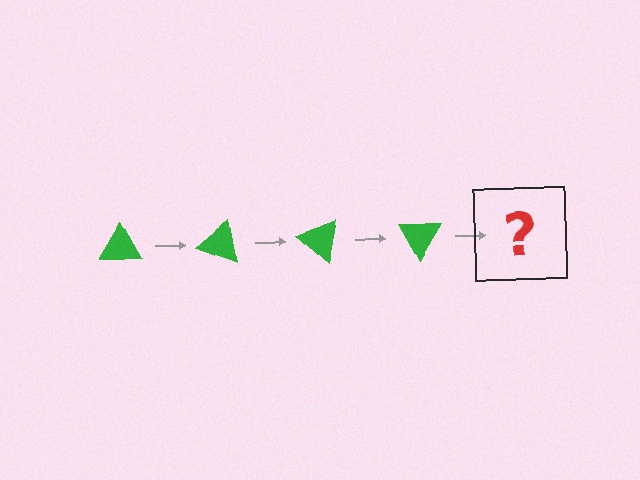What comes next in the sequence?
The next element should be a green triangle rotated 80 degrees.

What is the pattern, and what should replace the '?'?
The pattern is that the triangle rotates 20 degrees each step. The '?' should be a green triangle rotated 80 degrees.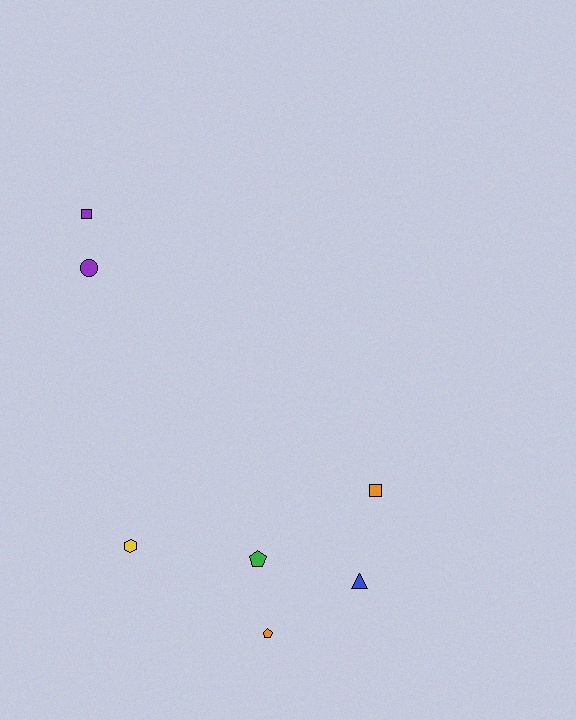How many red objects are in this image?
There are no red objects.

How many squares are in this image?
There are 2 squares.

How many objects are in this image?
There are 7 objects.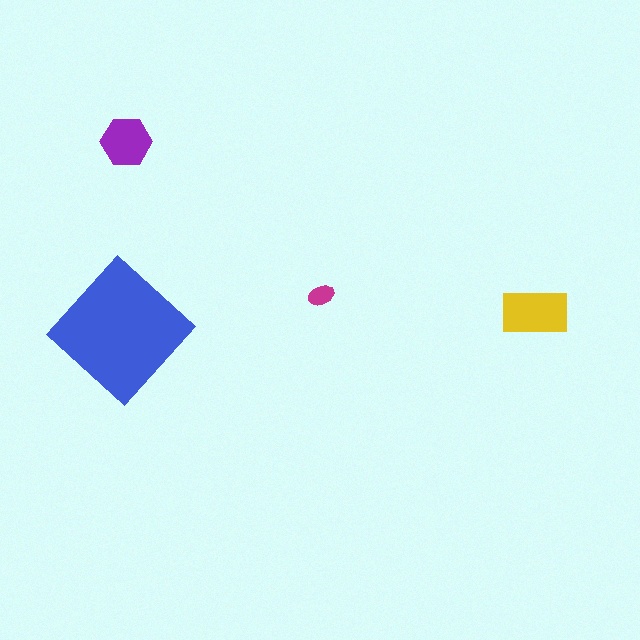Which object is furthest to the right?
The yellow rectangle is rightmost.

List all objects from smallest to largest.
The magenta ellipse, the purple hexagon, the yellow rectangle, the blue diamond.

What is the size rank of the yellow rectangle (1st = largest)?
2nd.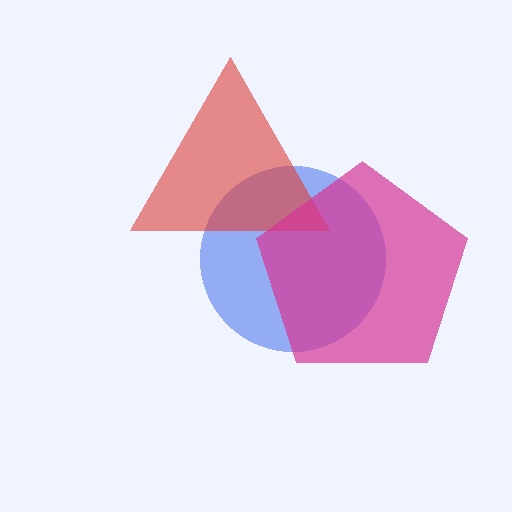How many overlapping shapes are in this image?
There are 3 overlapping shapes in the image.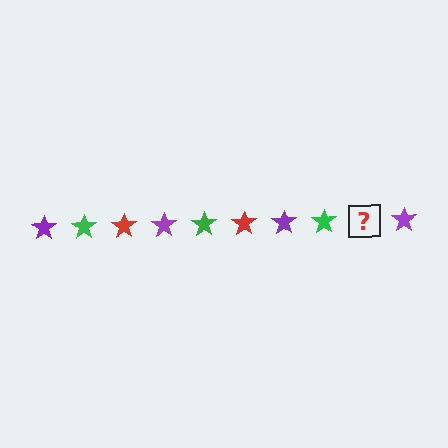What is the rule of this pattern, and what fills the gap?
The rule is that the pattern cycles through purple, green, red stars. The gap should be filled with a red star.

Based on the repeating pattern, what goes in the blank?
The blank should be a red star.